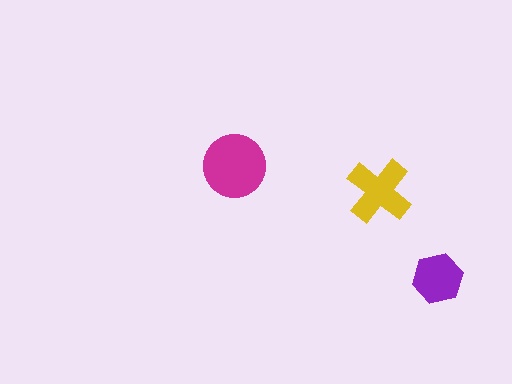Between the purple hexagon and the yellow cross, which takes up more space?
The yellow cross.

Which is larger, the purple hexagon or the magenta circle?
The magenta circle.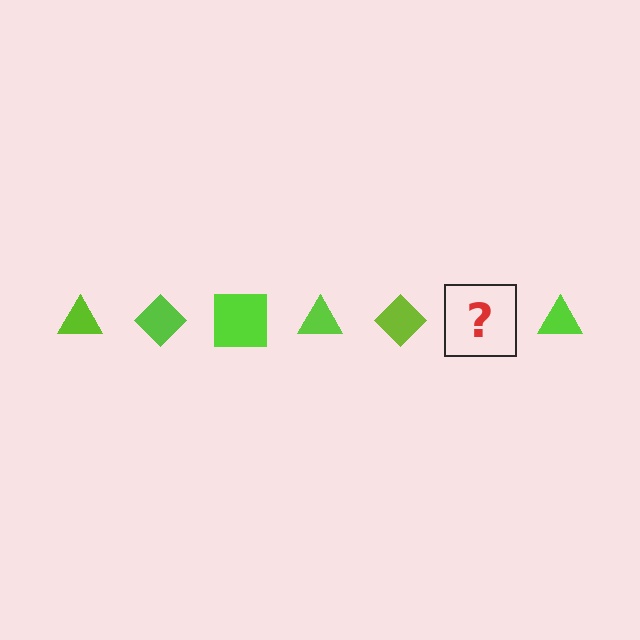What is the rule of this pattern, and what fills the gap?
The rule is that the pattern cycles through triangle, diamond, square shapes in lime. The gap should be filled with a lime square.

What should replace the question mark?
The question mark should be replaced with a lime square.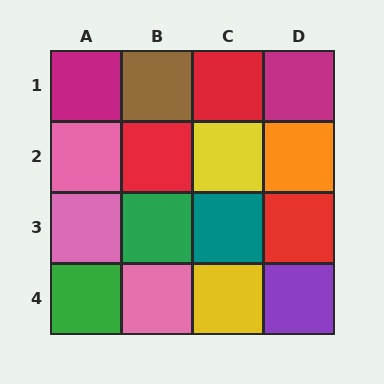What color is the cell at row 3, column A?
Pink.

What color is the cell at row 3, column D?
Red.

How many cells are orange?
1 cell is orange.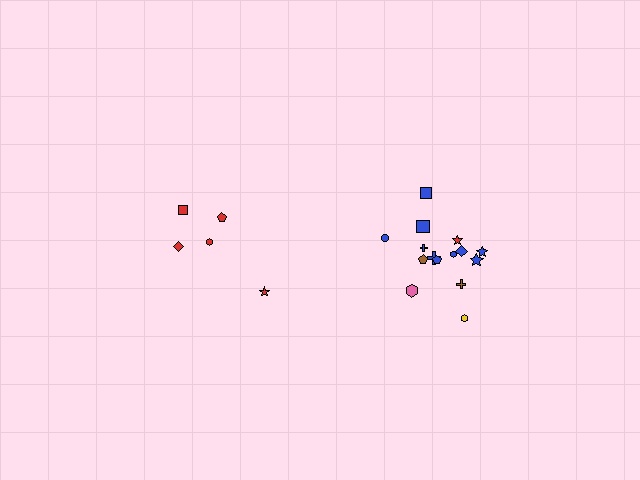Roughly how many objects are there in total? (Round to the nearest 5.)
Roughly 20 objects in total.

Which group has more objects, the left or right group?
The right group.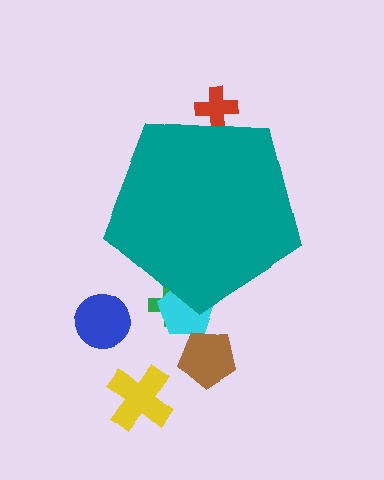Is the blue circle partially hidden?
No, the blue circle is fully visible.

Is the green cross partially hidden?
Yes, the green cross is partially hidden behind the teal pentagon.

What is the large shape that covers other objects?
A teal pentagon.